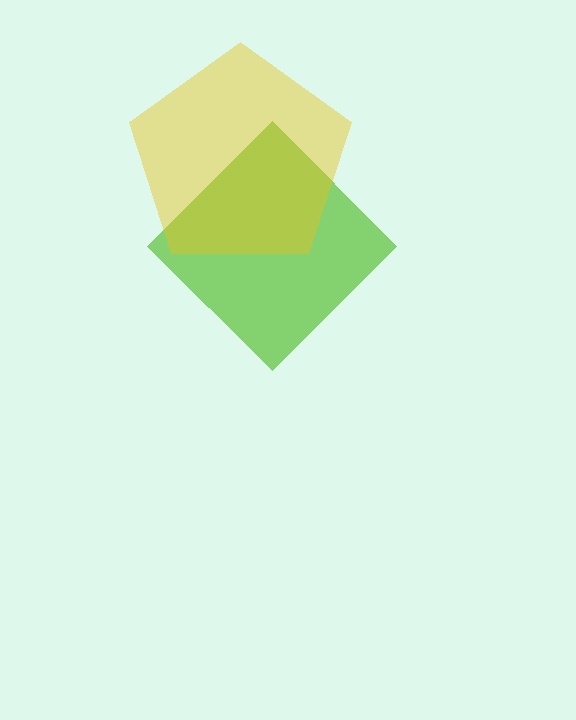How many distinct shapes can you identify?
There are 2 distinct shapes: a lime diamond, a yellow pentagon.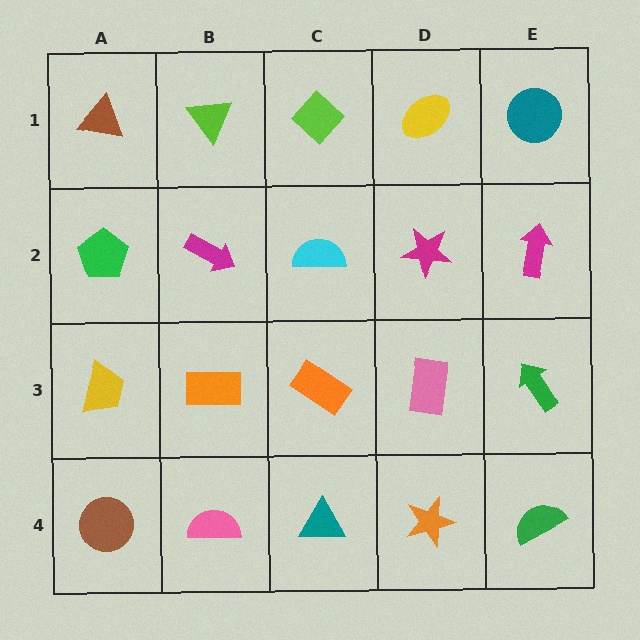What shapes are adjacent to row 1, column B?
A magenta arrow (row 2, column B), a brown triangle (row 1, column A), a lime diamond (row 1, column C).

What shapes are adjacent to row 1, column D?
A magenta star (row 2, column D), a lime diamond (row 1, column C), a teal circle (row 1, column E).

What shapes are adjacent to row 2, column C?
A lime diamond (row 1, column C), an orange rectangle (row 3, column C), a magenta arrow (row 2, column B), a magenta star (row 2, column D).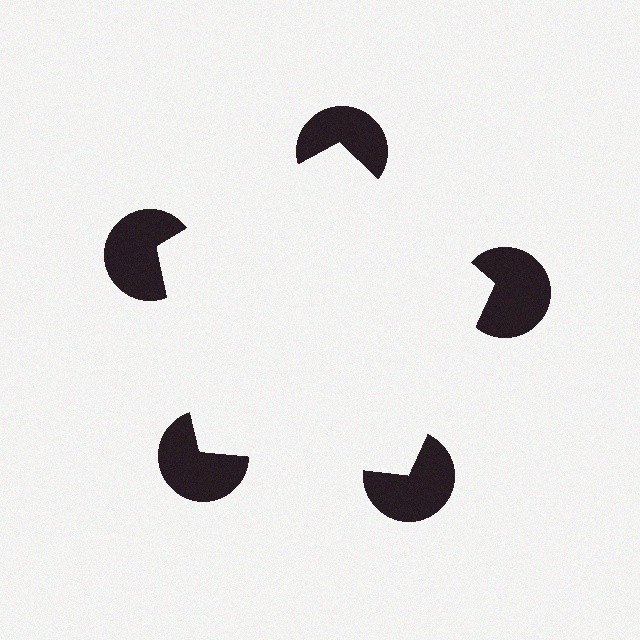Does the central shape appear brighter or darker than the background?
It typically appears slightly brighter than the background, even though no actual brightness change is drawn.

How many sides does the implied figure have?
5 sides.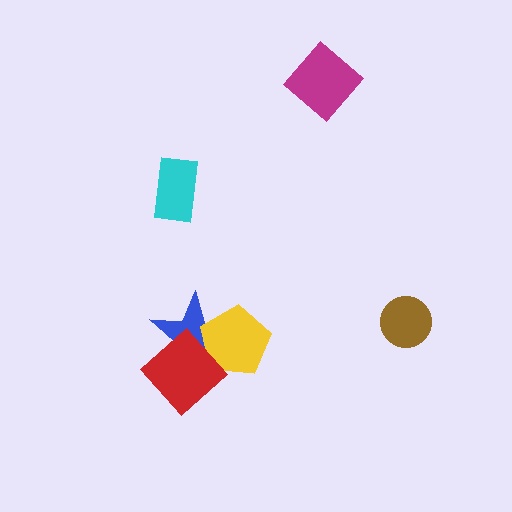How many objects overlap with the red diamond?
2 objects overlap with the red diamond.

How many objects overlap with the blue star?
2 objects overlap with the blue star.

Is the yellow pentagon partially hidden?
Yes, it is partially covered by another shape.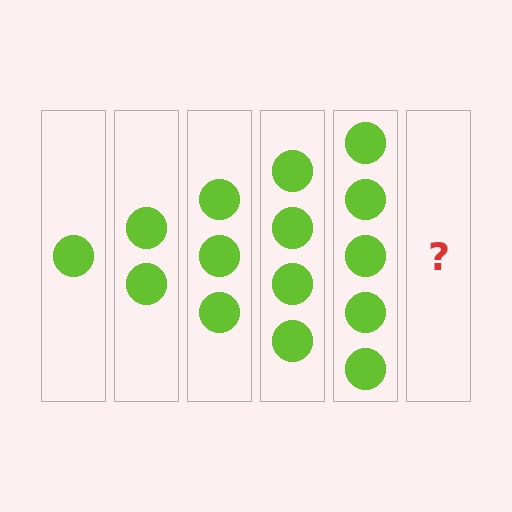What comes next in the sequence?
The next element should be 6 circles.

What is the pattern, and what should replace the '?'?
The pattern is that each step adds one more circle. The '?' should be 6 circles.